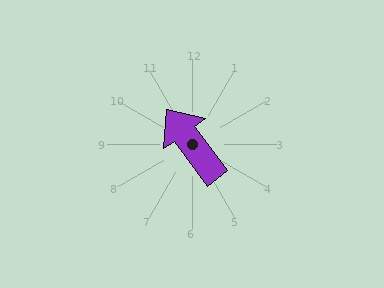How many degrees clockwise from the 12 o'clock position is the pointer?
Approximately 324 degrees.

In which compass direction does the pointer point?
Northwest.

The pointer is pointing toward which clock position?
Roughly 11 o'clock.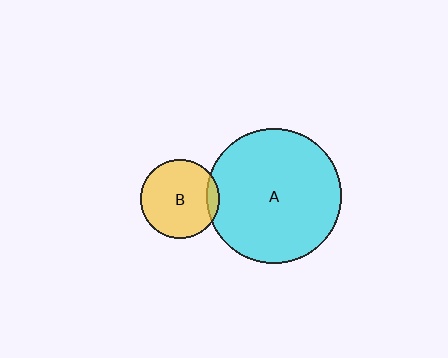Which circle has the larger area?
Circle A (cyan).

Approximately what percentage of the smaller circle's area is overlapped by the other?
Approximately 10%.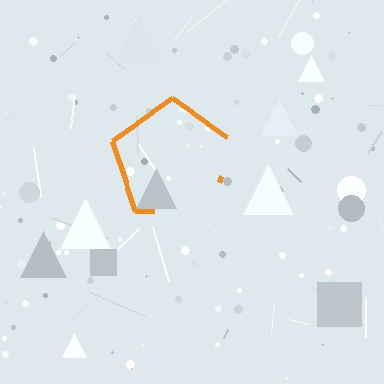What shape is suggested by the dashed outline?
The dashed outline suggests a pentagon.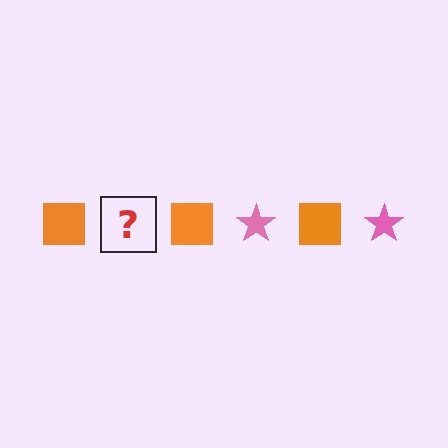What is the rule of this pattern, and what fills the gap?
The rule is that the pattern alternates between orange square and pink star. The gap should be filled with a pink star.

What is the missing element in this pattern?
The missing element is a pink star.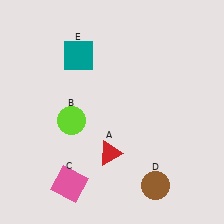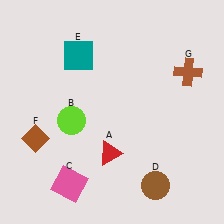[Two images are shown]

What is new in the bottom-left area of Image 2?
A brown diamond (F) was added in the bottom-left area of Image 2.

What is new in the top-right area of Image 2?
A brown cross (G) was added in the top-right area of Image 2.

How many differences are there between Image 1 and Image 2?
There are 2 differences between the two images.